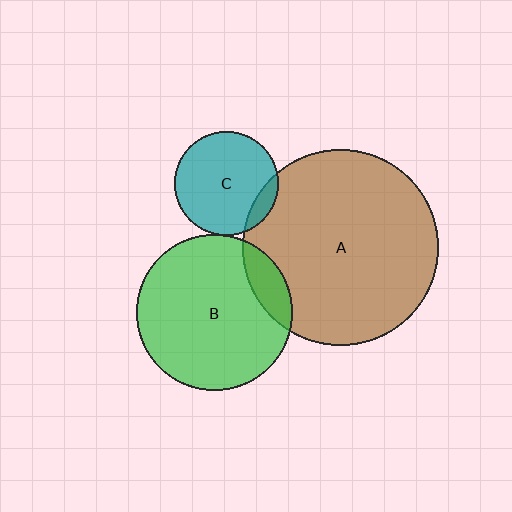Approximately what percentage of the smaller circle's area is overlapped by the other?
Approximately 10%.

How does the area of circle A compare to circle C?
Approximately 3.6 times.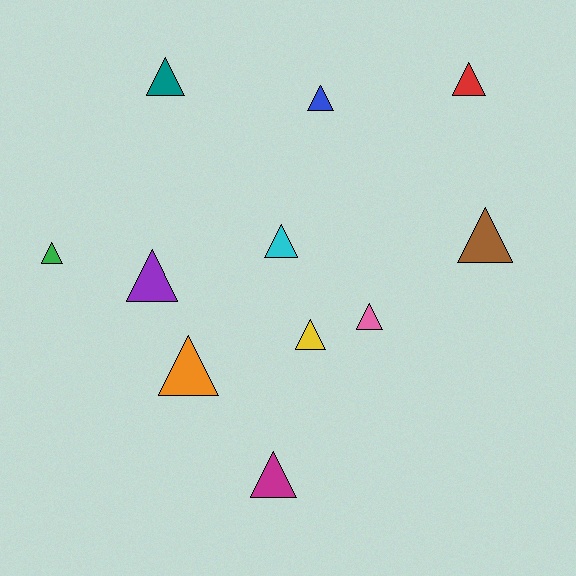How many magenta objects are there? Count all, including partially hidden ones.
There is 1 magenta object.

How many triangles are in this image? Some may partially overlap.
There are 11 triangles.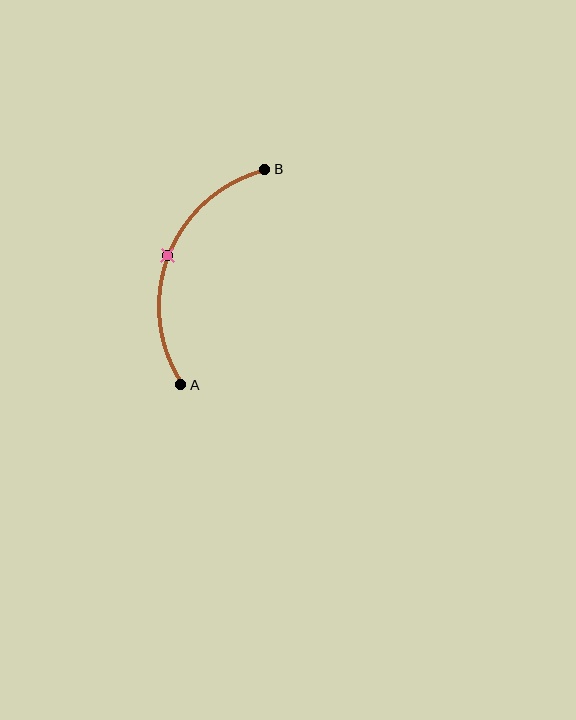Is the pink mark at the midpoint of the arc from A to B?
Yes. The pink mark lies on the arc at equal arc-length from both A and B — it is the arc midpoint.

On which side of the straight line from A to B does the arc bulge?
The arc bulges to the left of the straight line connecting A and B.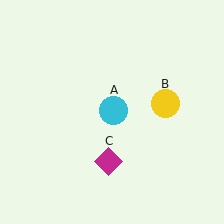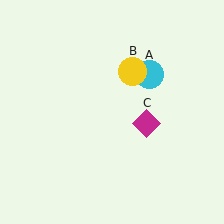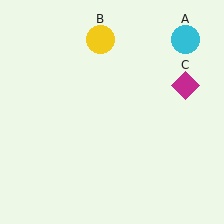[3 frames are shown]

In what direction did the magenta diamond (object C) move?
The magenta diamond (object C) moved up and to the right.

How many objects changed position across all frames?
3 objects changed position: cyan circle (object A), yellow circle (object B), magenta diamond (object C).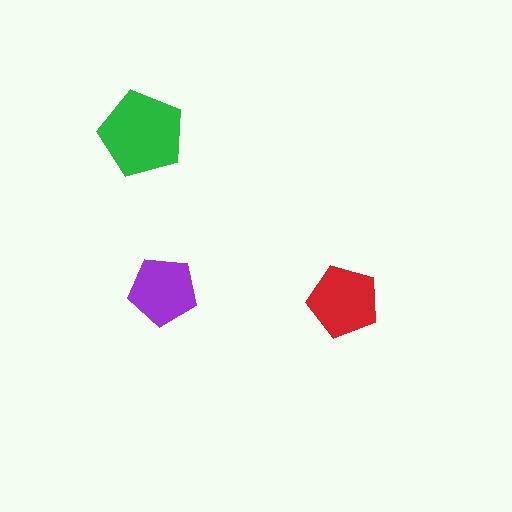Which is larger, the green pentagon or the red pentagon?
The green one.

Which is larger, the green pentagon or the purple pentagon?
The green one.